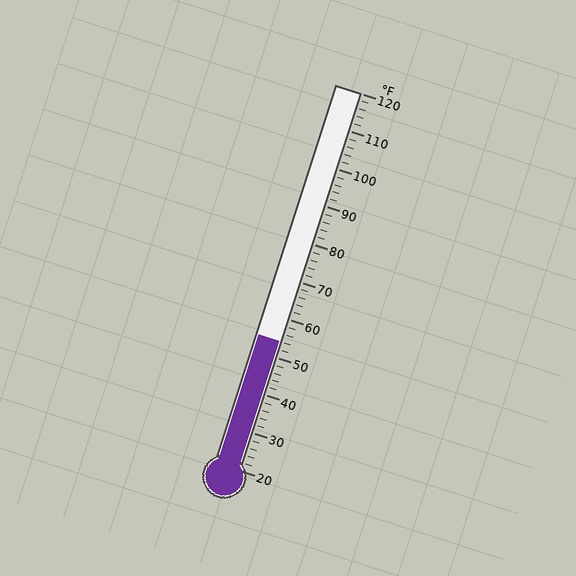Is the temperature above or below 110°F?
The temperature is below 110°F.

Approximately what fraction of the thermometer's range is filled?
The thermometer is filled to approximately 35% of its range.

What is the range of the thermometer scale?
The thermometer scale ranges from 20°F to 120°F.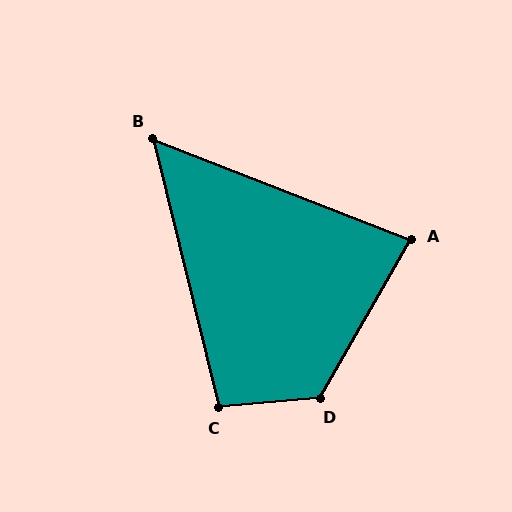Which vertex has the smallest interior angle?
B, at approximately 55 degrees.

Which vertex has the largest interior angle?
D, at approximately 125 degrees.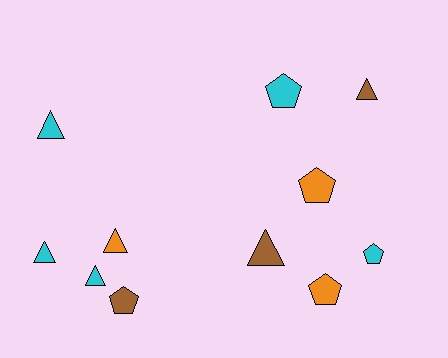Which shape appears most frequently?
Triangle, with 6 objects.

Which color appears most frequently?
Cyan, with 5 objects.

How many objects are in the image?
There are 11 objects.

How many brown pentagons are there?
There is 1 brown pentagon.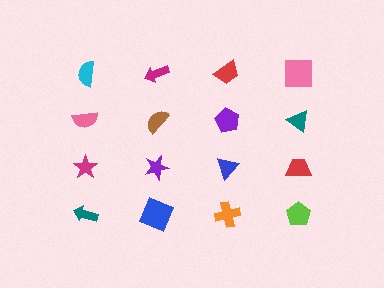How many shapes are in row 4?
4 shapes.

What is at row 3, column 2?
A purple star.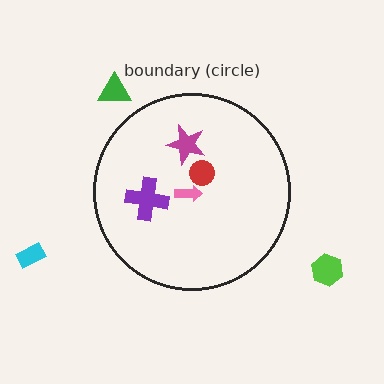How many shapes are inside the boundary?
4 inside, 3 outside.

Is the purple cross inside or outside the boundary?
Inside.